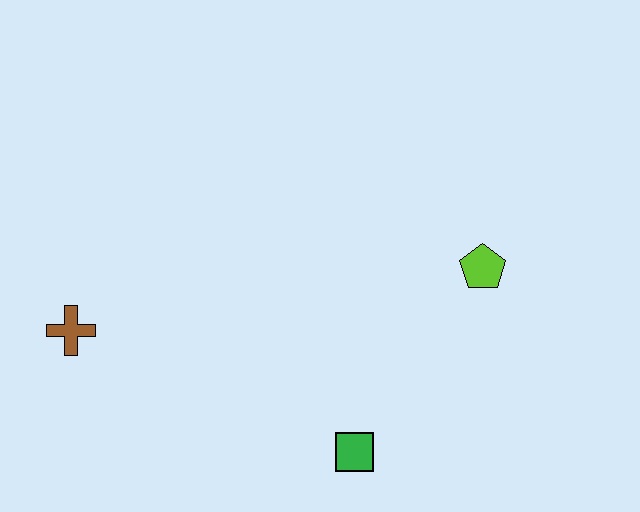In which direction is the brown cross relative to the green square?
The brown cross is to the left of the green square.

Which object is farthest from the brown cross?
The lime pentagon is farthest from the brown cross.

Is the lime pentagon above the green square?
Yes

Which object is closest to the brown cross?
The green square is closest to the brown cross.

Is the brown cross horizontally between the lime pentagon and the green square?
No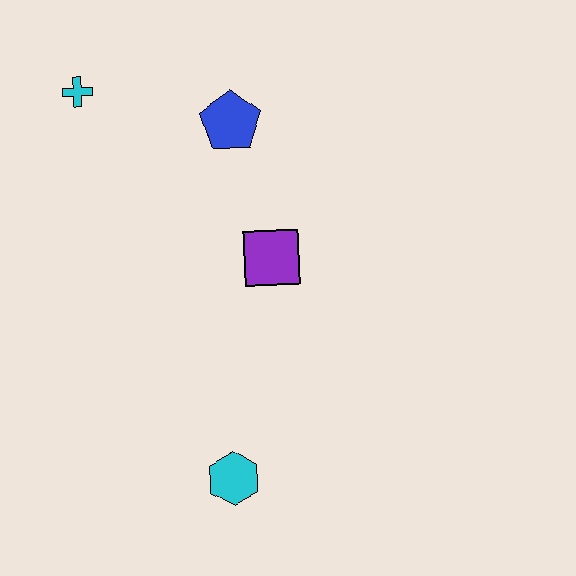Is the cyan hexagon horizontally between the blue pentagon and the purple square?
No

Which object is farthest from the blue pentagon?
The cyan hexagon is farthest from the blue pentagon.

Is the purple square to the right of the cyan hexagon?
Yes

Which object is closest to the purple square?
The blue pentagon is closest to the purple square.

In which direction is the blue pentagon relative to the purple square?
The blue pentagon is above the purple square.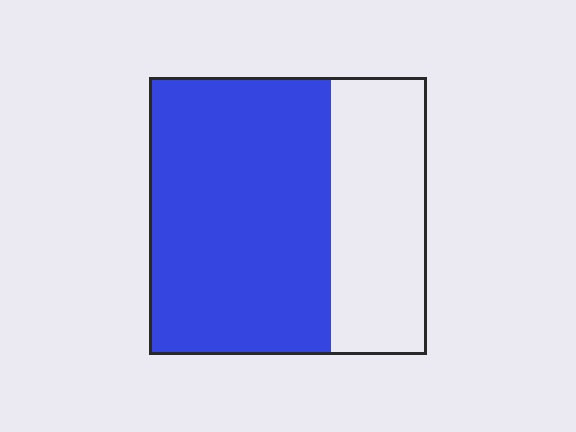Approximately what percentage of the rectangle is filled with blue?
Approximately 65%.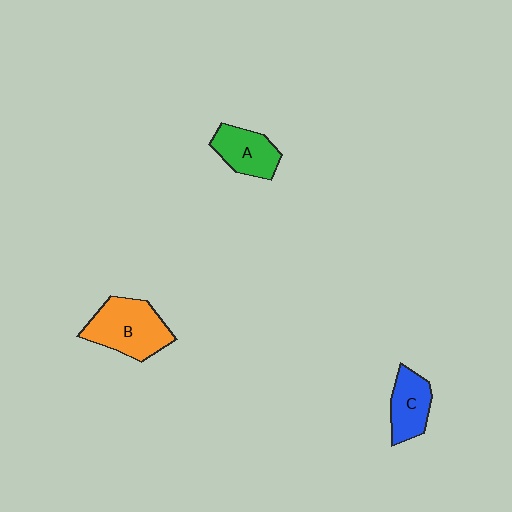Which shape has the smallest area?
Shape C (blue).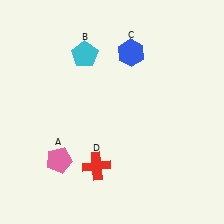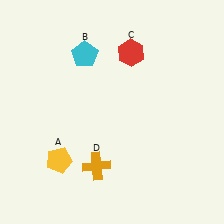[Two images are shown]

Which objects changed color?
A changed from pink to yellow. C changed from blue to red. D changed from red to orange.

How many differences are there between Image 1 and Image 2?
There are 3 differences between the two images.